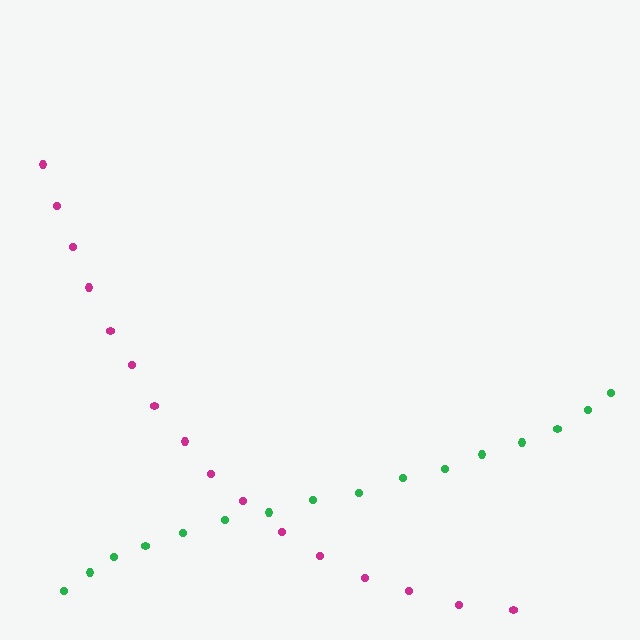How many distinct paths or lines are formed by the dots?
There are 2 distinct paths.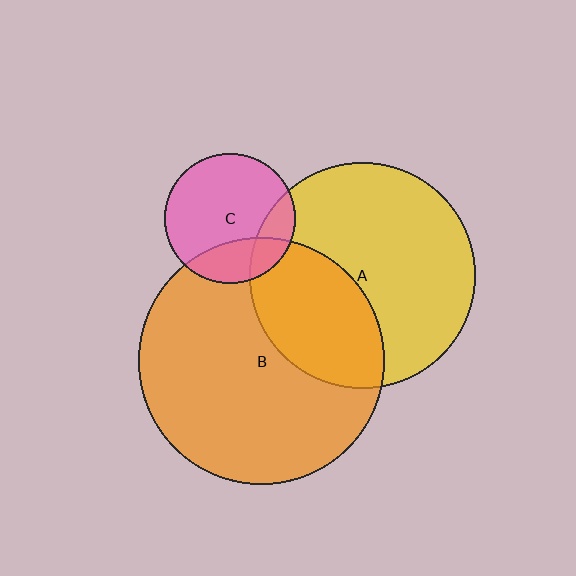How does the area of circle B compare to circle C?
Approximately 3.6 times.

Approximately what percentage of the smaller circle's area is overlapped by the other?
Approximately 35%.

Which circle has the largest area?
Circle B (orange).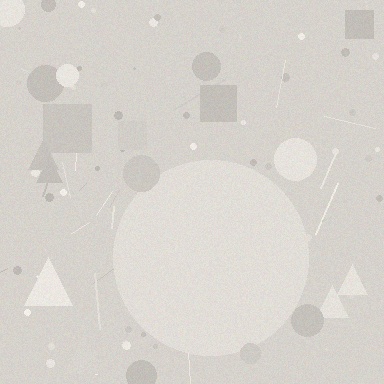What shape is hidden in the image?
A circle is hidden in the image.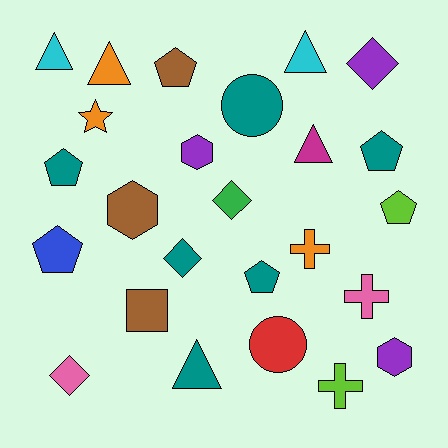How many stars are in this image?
There is 1 star.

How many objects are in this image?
There are 25 objects.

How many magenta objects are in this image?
There is 1 magenta object.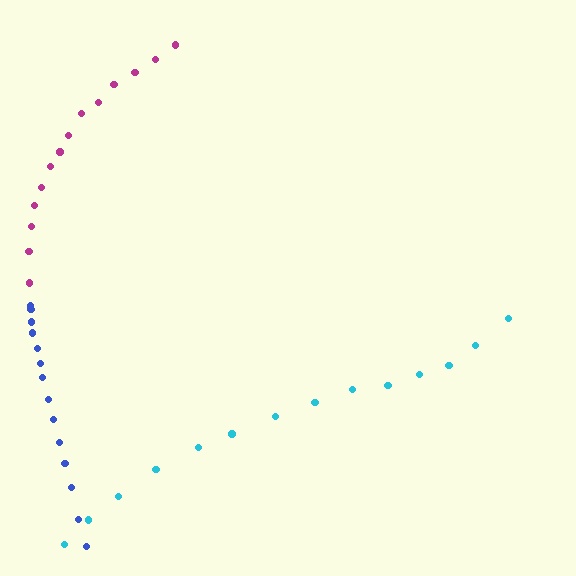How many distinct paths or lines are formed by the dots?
There are 3 distinct paths.